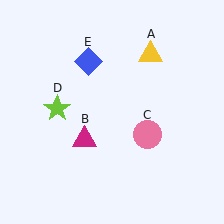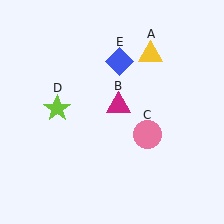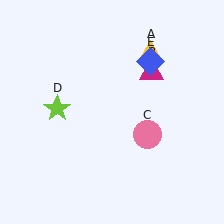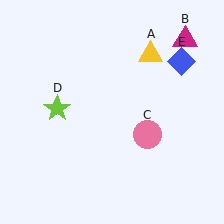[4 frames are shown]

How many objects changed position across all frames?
2 objects changed position: magenta triangle (object B), blue diamond (object E).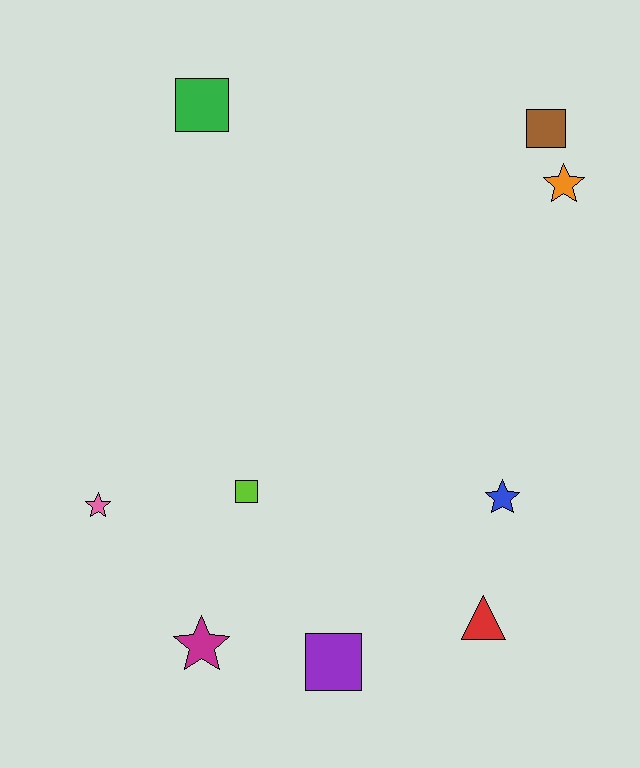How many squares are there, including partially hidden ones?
There are 4 squares.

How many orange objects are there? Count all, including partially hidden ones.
There is 1 orange object.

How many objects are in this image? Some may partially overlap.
There are 9 objects.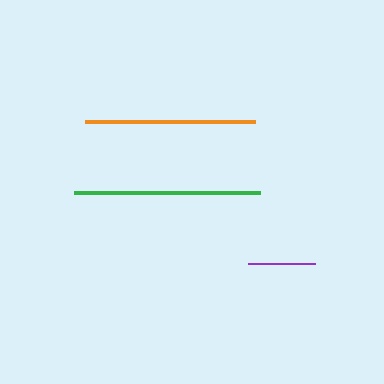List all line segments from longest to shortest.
From longest to shortest: green, orange, purple.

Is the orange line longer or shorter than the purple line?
The orange line is longer than the purple line.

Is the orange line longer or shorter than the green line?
The green line is longer than the orange line.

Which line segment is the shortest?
The purple line is the shortest at approximately 67 pixels.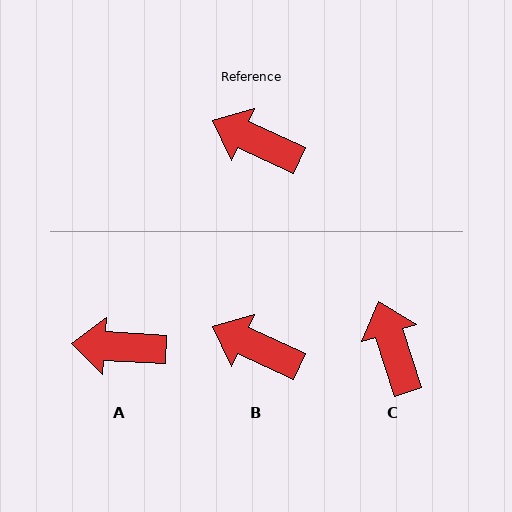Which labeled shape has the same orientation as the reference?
B.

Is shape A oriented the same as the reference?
No, it is off by about 21 degrees.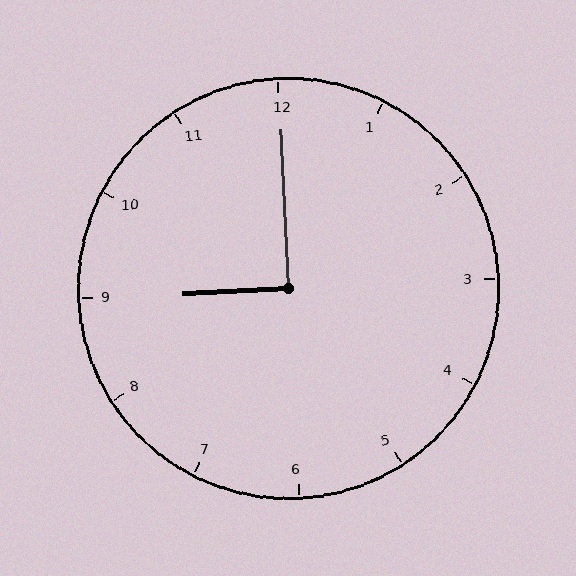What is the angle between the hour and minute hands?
Approximately 90 degrees.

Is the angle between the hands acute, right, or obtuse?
It is right.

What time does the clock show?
9:00.